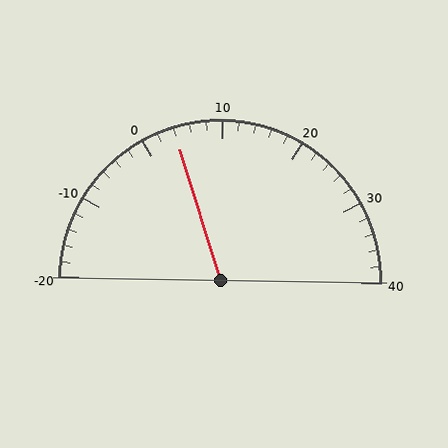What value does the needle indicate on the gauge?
The needle indicates approximately 4.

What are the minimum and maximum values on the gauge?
The gauge ranges from -20 to 40.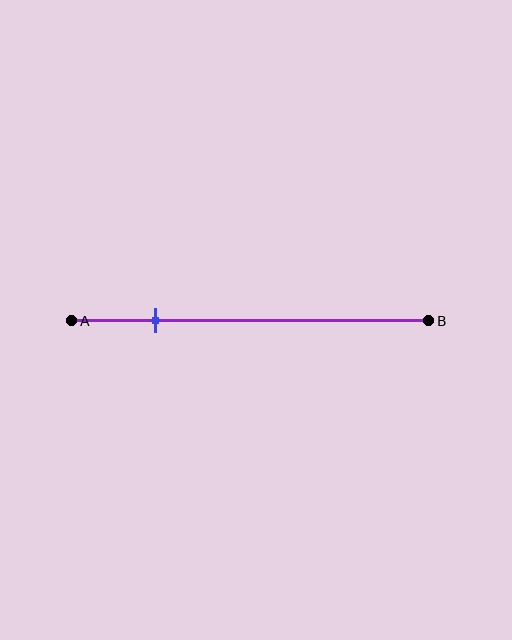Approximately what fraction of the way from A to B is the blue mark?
The blue mark is approximately 25% of the way from A to B.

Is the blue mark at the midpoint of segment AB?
No, the mark is at about 25% from A, not at the 50% midpoint.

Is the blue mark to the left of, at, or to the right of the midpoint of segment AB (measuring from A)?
The blue mark is to the left of the midpoint of segment AB.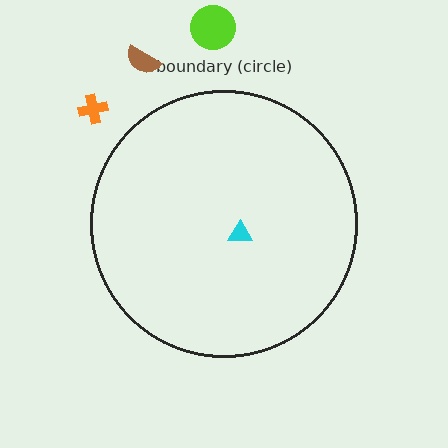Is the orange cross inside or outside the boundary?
Outside.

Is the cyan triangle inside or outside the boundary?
Inside.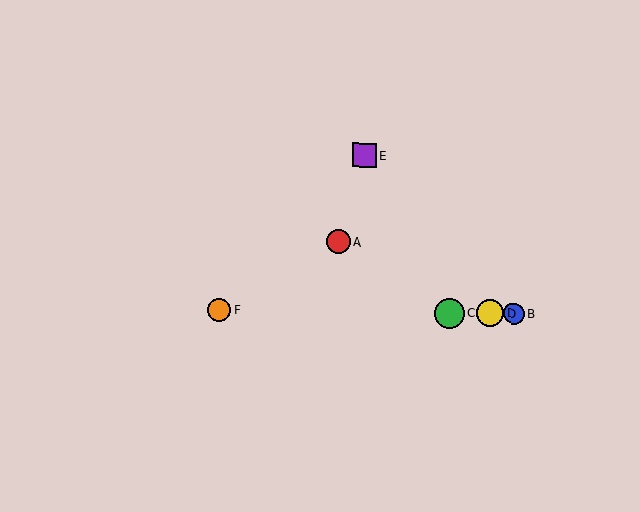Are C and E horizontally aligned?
No, C is at y≈313 and E is at y≈155.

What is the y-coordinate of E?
Object E is at y≈155.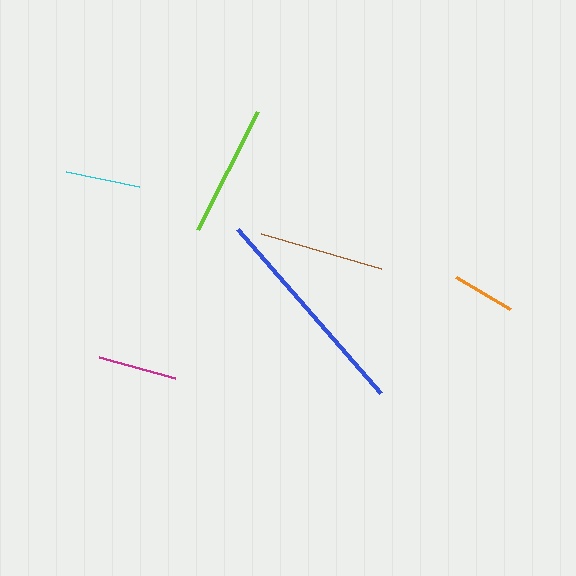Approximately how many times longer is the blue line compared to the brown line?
The blue line is approximately 1.7 times the length of the brown line.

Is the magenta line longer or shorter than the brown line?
The brown line is longer than the magenta line.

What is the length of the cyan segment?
The cyan segment is approximately 74 pixels long.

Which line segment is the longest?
The blue line is the longest at approximately 217 pixels.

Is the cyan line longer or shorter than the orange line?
The cyan line is longer than the orange line.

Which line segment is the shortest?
The orange line is the shortest at approximately 63 pixels.